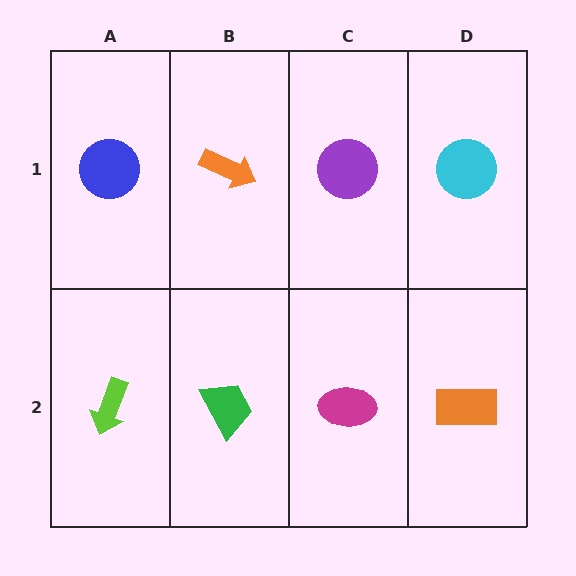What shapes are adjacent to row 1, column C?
A magenta ellipse (row 2, column C), an orange arrow (row 1, column B), a cyan circle (row 1, column D).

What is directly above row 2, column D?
A cyan circle.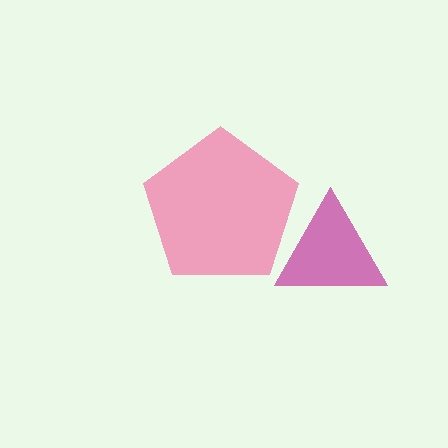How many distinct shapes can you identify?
There are 2 distinct shapes: a magenta triangle, a pink pentagon.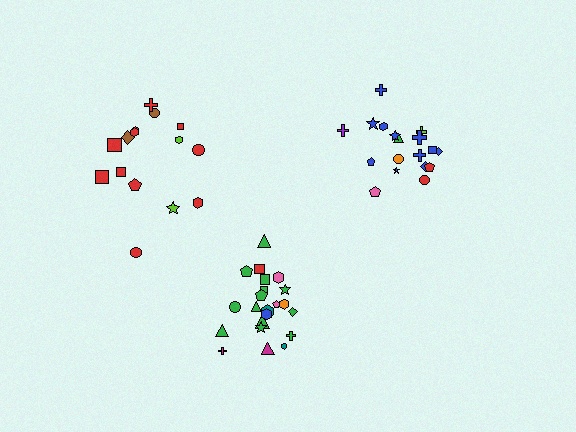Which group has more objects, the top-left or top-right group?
The top-right group.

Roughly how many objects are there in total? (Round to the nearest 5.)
Roughly 55 objects in total.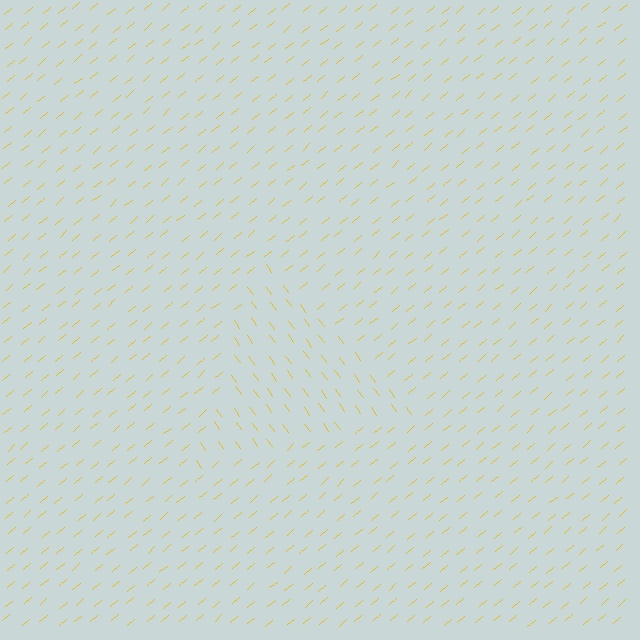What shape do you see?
I see a triangle.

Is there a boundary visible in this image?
Yes, there is a texture boundary formed by a change in line orientation.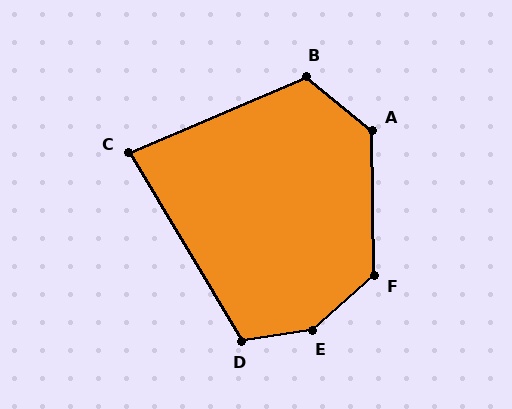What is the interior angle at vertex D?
Approximately 112 degrees (obtuse).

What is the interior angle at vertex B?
Approximately 117 degrees (obtuse).